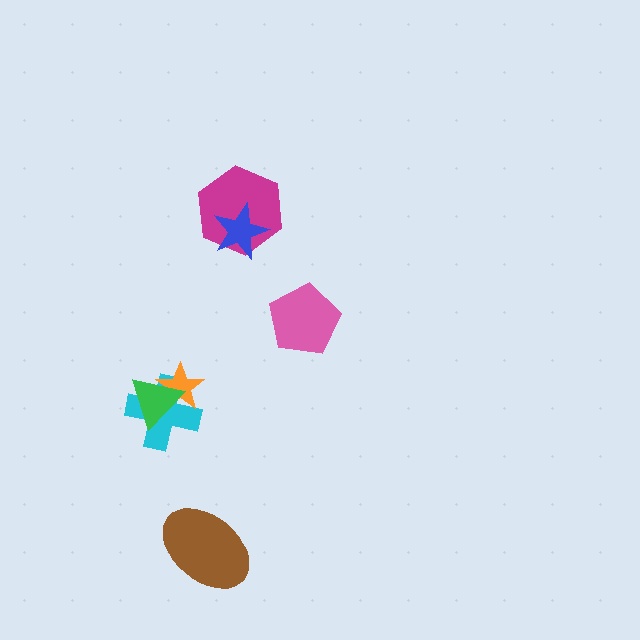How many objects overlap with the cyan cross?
2 objects overlap with the cyan cross.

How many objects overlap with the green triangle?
2 objects overlap with the green triangle.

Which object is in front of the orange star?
The green triangle is in front of the orange star.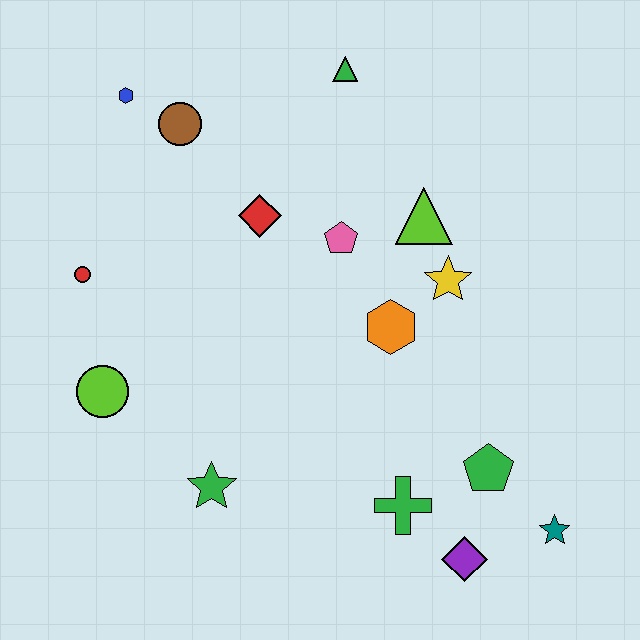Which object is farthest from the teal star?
The blue hexagon is farthest from the teal star.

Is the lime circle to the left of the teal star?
Yes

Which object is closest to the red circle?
The lime circle is closest to the red circle.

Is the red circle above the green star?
Yes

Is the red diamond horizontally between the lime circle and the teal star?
Yes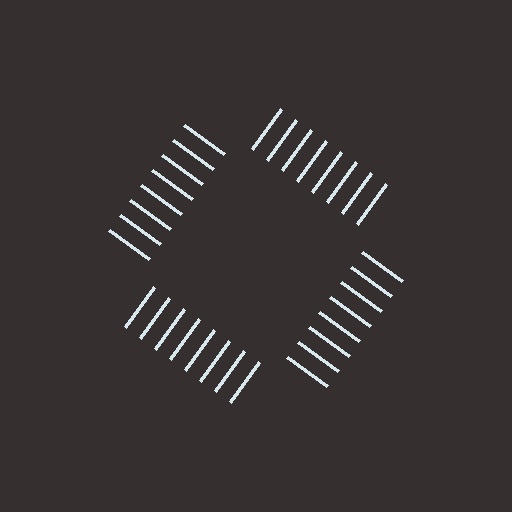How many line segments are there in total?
32 — 8 along each of the 4 edges.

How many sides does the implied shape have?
4 sides — the line-ends trace a square.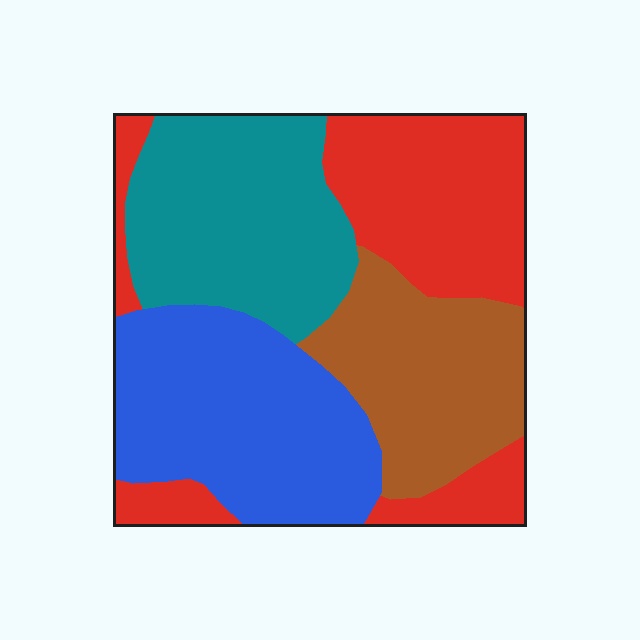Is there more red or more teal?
Red.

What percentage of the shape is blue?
Blue covers roughly 25% of the shape.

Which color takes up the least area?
Brown, at roughly 20%.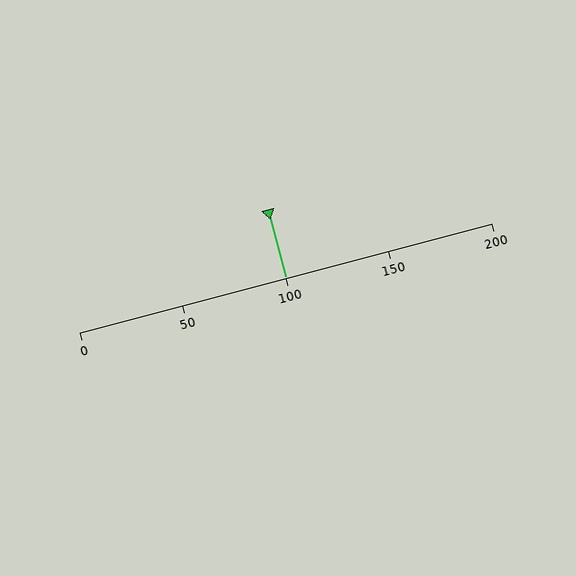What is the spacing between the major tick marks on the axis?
The major ticks are spaced 50 apart.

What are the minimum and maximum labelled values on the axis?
The axis runs from 0 to 200.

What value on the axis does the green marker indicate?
The marker indicates approximately 100.